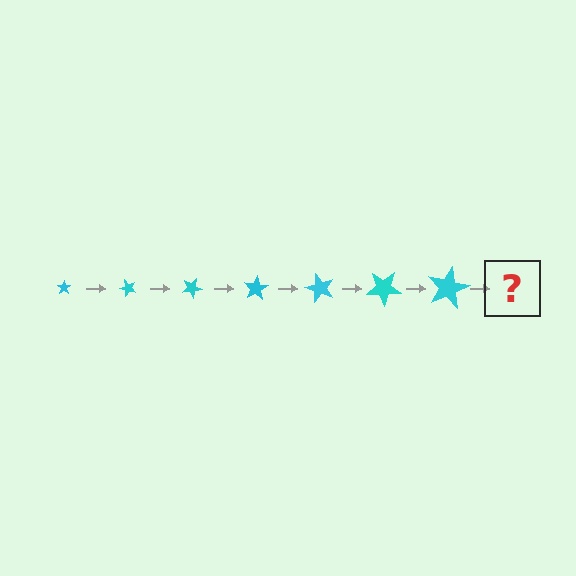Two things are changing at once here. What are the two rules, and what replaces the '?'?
The two rules are that the star grows larger each step and it rotates 50 degrees each step. The '?' should be a star, larger than the previous one and rotated 350 degrees from the start.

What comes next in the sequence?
The next element should be a star, larger than the previous one and rotated 350 degrees from the start.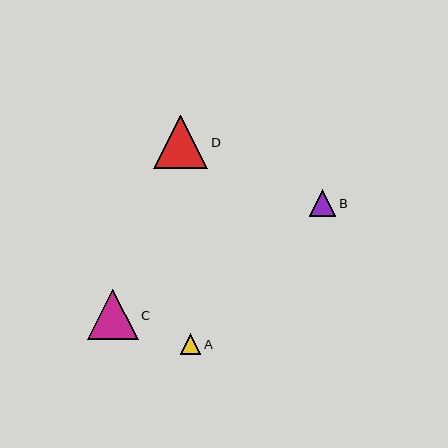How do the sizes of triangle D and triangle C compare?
Triangle D and triangle C are approximately the same size.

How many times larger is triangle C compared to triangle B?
Triangle C is approximately 1.9 times the size of triangle B.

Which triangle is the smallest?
Triangle A is the smallest with a size of approximately 21 pixels.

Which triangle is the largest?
Triangle D is the largest with a size of approximately 54 pixels.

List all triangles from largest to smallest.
From largest to smallest: D, C, B, A.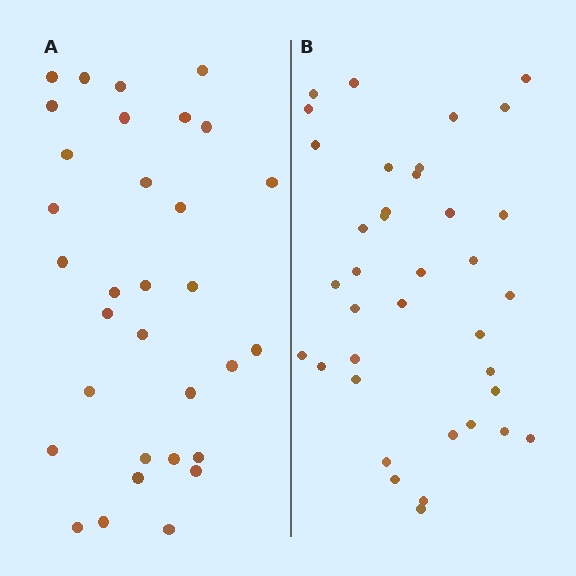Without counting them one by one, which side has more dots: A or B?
Region B (the right region) has more dots.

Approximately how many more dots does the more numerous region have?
Region B has about 5 more dots than region A.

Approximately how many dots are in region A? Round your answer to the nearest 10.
About 30 dots. (The exact count is 32, which rounds to 30.)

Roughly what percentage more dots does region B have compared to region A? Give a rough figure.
About 15% more.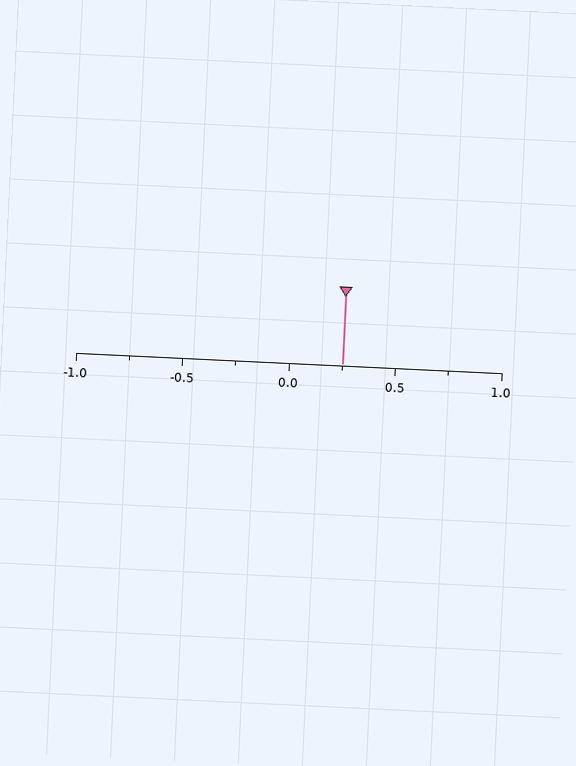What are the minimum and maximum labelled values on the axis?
The axis runs from -1.0 to 1.0.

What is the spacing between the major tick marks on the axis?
The major ticks are spaced 0.5 apart.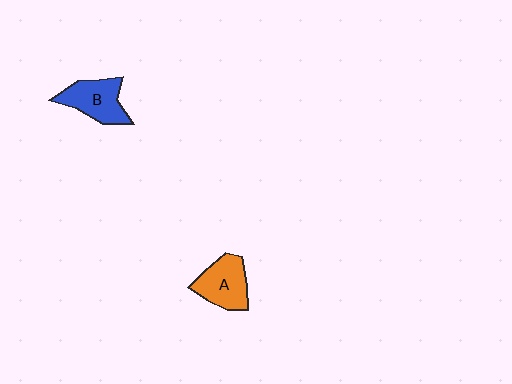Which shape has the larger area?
Shape B (blue).